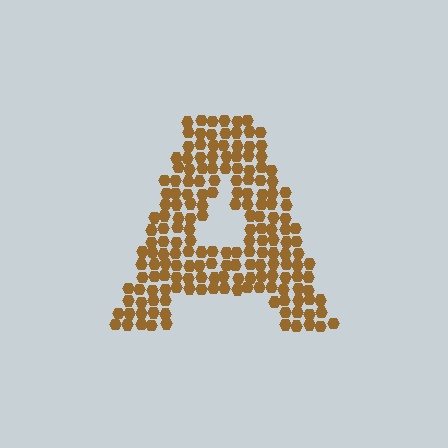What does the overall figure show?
The overall figure shows the letter A.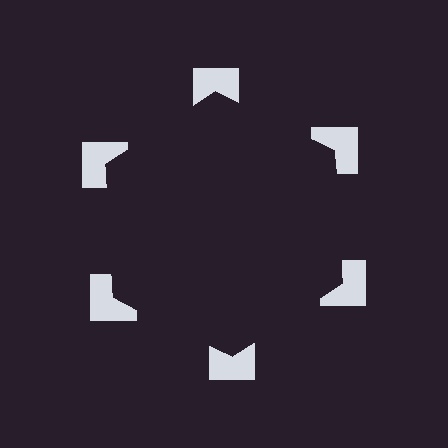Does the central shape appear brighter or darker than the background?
It typically appears slightly darker than the background, even though no actual brightness change is drawn.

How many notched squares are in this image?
There are 6 — one at each vertex of the illusory hexagon.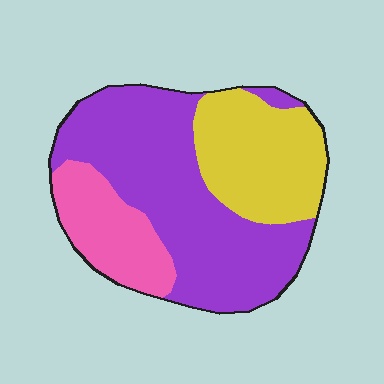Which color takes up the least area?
Pink, at roughly 20%.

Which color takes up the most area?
Purple, at roughly 55%.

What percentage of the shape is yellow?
Yellow takes up between a quarter and a half of the shape.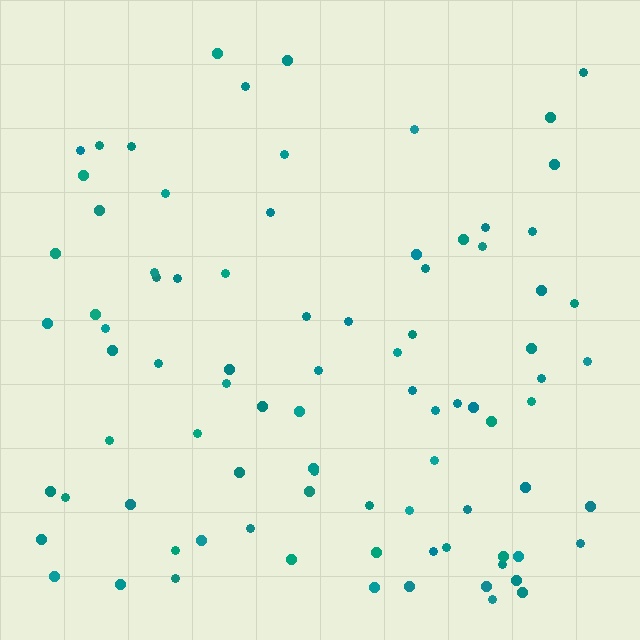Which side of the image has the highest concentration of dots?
The bottom.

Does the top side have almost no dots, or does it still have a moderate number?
Still a moderate number, just noticeably fewer than the bottom.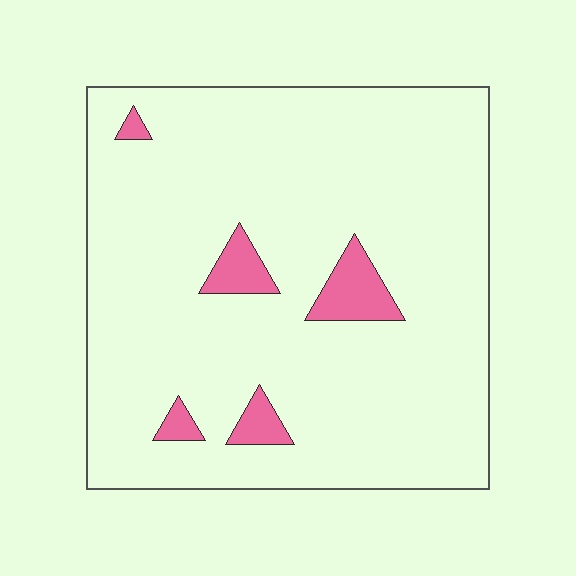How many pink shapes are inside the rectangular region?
5.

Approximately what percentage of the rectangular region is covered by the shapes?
Approximately 5%.